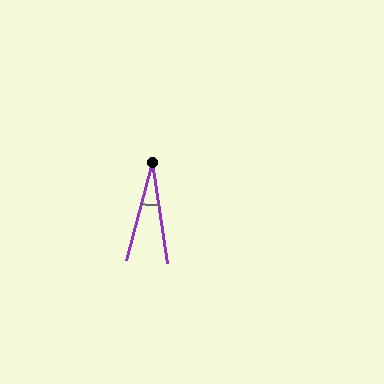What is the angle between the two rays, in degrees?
Approximately 23 degrees.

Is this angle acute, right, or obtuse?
It is acute.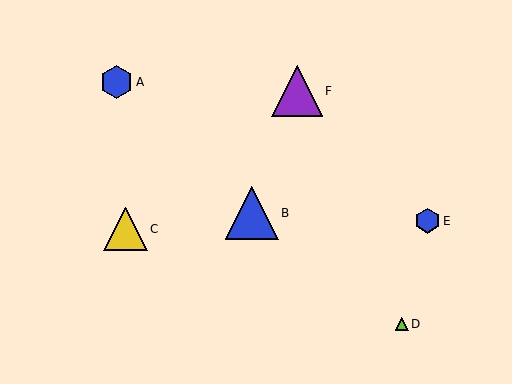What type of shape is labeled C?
Shape C is a yellow triangle.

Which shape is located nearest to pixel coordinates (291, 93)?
The purple triangle (labeled F) at (297, 91) is nearest to that location.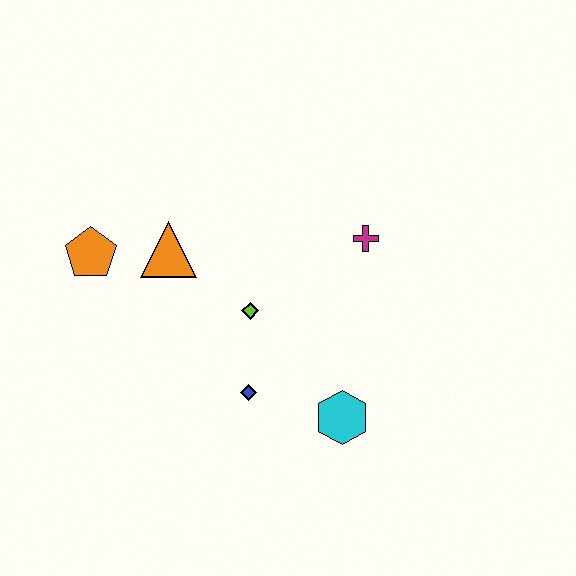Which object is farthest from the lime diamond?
The orange pentagon is farthest from the lime diamond.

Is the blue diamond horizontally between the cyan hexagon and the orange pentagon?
Yes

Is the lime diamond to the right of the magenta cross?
No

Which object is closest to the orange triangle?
The orange pentagon is closest to the orange triangle.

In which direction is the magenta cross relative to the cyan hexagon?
The magenta cross is above the cyan hexagon.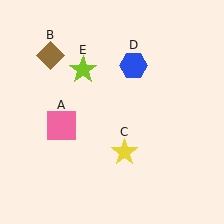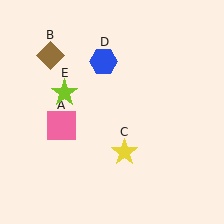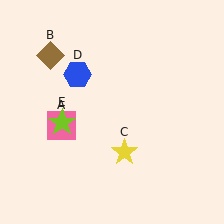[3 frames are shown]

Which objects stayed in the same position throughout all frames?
Pink square (object A) and brown diamond (object B) and yellow star (object C) remained stationary.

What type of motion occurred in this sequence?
The blue hexagon (object D), lime star (object E) rotated counterclockwise around the center of the scene.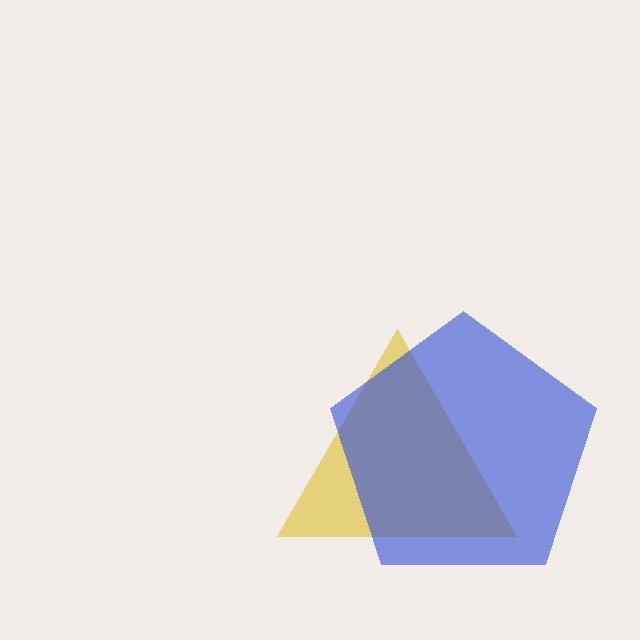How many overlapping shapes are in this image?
There are 2 overlapping shapes in the image.